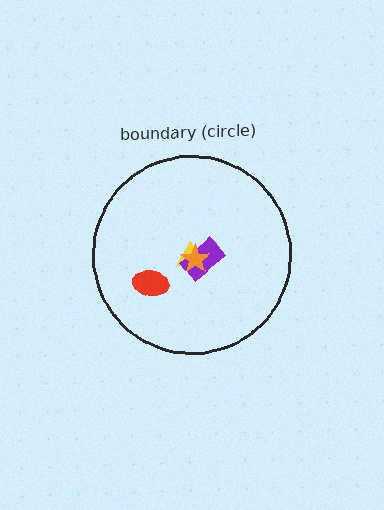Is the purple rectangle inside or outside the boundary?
Inside.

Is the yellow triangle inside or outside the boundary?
Inside.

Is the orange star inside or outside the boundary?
Inside.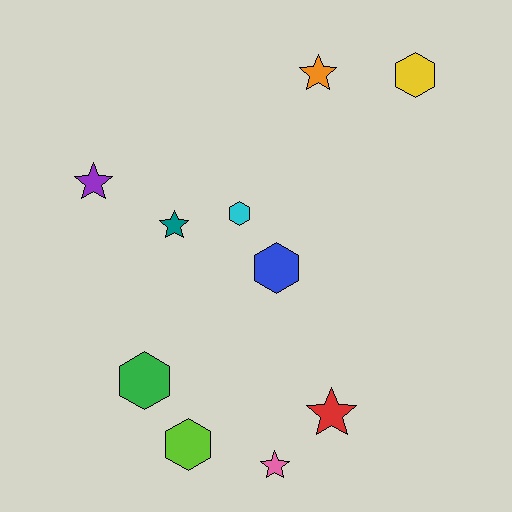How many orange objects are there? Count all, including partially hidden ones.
There is 1 orange object.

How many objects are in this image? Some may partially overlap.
There are 10 objects.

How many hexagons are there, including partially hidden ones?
There are 5 hexagons.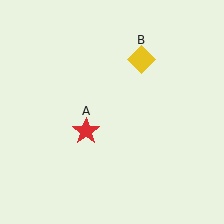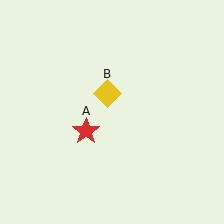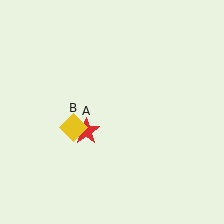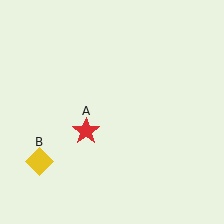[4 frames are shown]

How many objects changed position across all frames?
1 object changed position: yellow diamond (object B).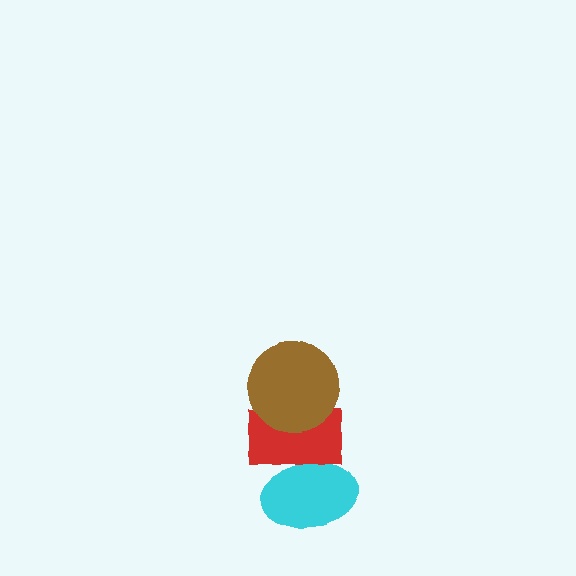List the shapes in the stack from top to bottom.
From top to bottom: the brown circle, the red rectangle, the cyan ellipse.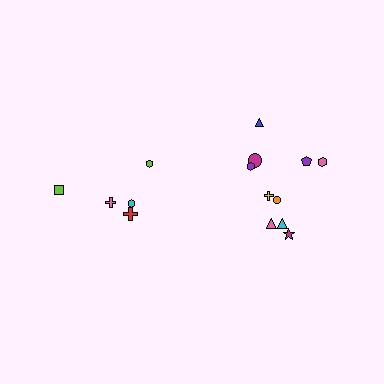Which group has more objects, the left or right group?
The right group.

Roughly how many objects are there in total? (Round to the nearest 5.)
Roughly 15 objects in total.